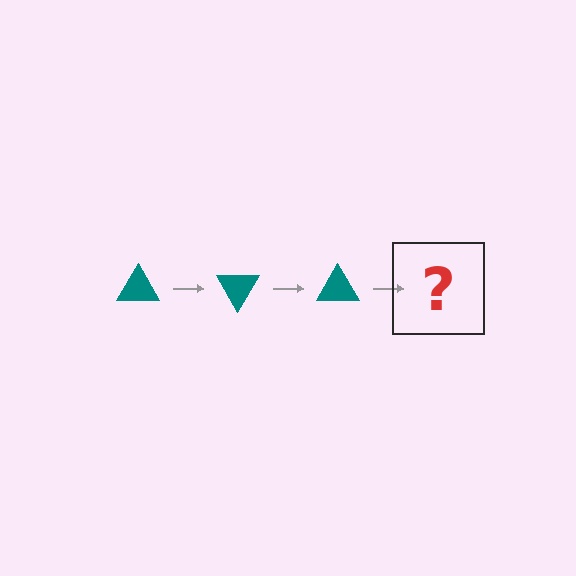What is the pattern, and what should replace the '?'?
The pattern is that the triangle rotates 60 degrees each step. The '?' should be a teal triangle rotated 180 degrees.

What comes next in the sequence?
The next element should be a teal triangle rotated 180 degrees.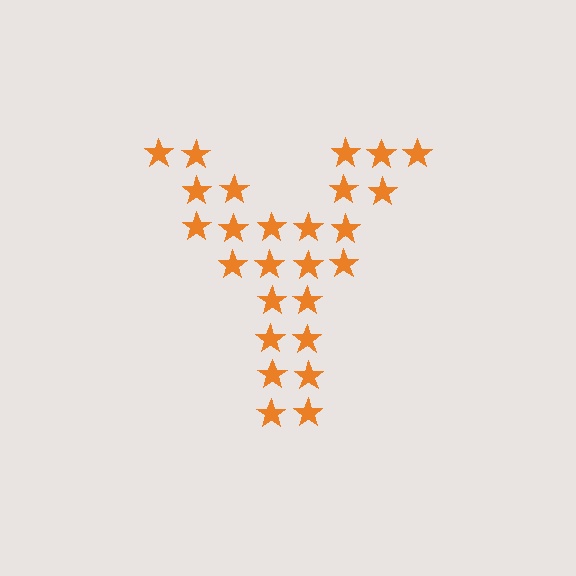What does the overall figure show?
The overall figure shows the letter Y.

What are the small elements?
The small elements are stars.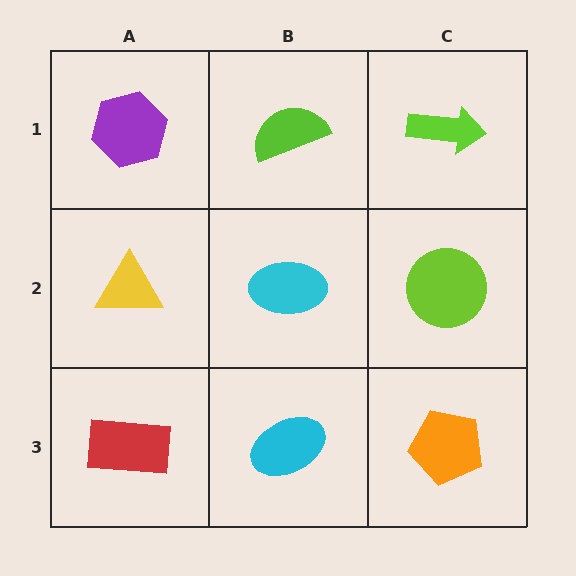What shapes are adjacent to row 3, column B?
A cyan ellipse (row 2, column B), a red rectangle (row 3, column A), an orange pentagon (row 3, column C).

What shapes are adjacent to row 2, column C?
A lime arrow (row 1, column C), an orange pentagon (row 3, column C), a cyan ellipse (row 2, column B).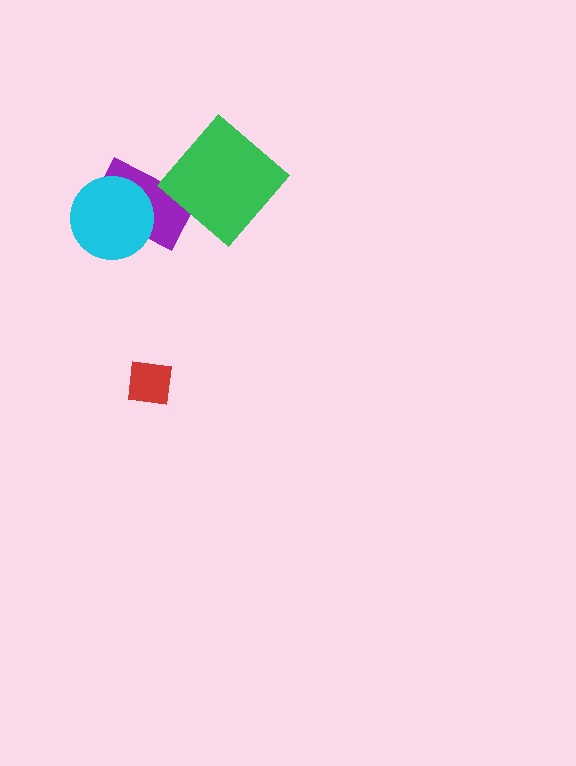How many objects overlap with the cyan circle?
1 object overlaps with the cyan circle.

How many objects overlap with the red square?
0 objects overlap with the red square.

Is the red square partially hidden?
No, no other shape covers it.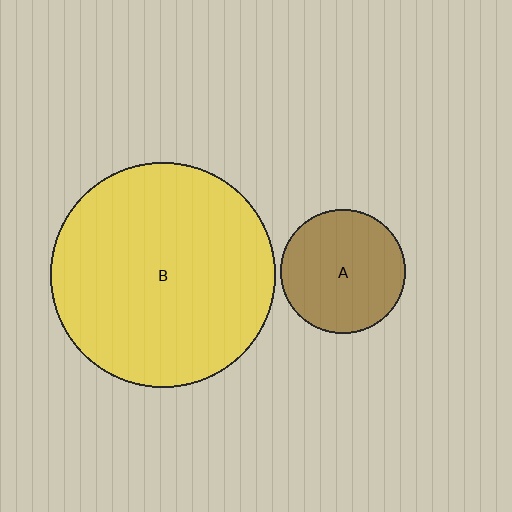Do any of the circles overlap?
No, none of the circles overlap.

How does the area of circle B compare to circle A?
Approximately 3.3 times.